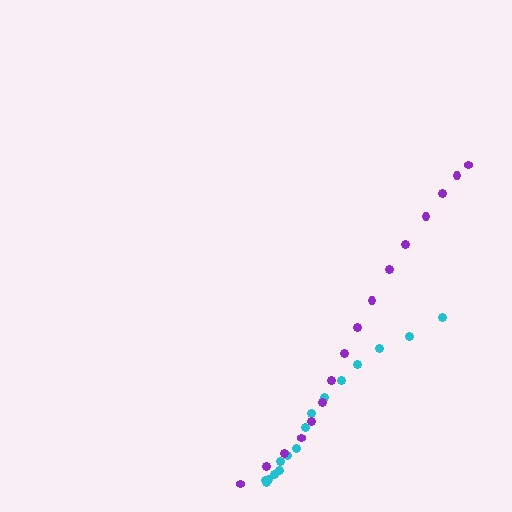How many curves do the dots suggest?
There are 2 distinct paths.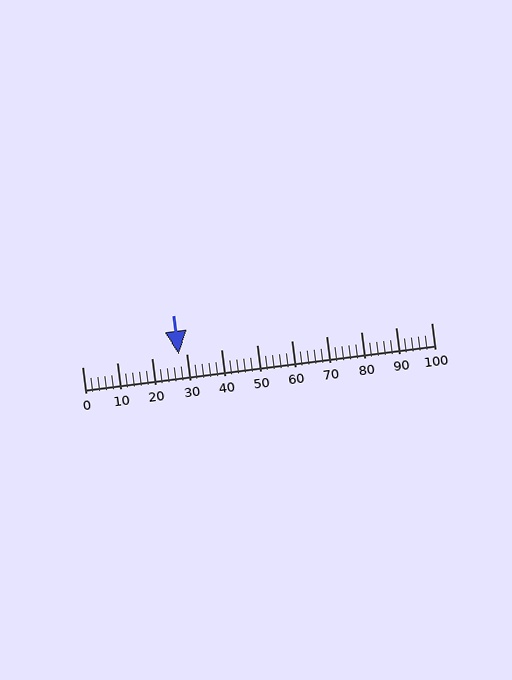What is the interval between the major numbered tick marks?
The major tick marks are spaced 10 units apart.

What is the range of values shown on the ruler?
The ruler shows values from 0 to 100.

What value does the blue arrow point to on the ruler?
The blue arrow points to approximately 28.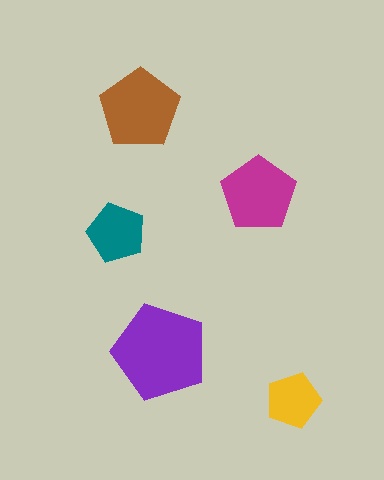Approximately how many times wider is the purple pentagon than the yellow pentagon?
About 1.5 times wider.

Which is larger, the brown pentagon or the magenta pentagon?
The brown one.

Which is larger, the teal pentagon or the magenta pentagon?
The magenta one.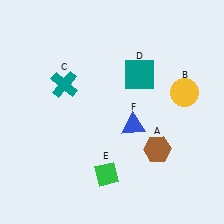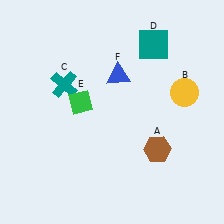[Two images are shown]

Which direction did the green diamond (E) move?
The green diamond (E) moved up.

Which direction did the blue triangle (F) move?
The blue triangle (F) moved up.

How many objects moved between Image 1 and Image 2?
3 objects moved between the two images.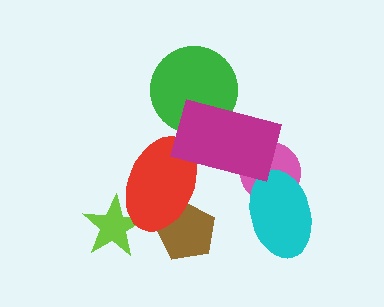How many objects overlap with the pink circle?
2 objects overlap with the pink circle.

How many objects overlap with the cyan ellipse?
1 object overlaps with the cyan ellipse.